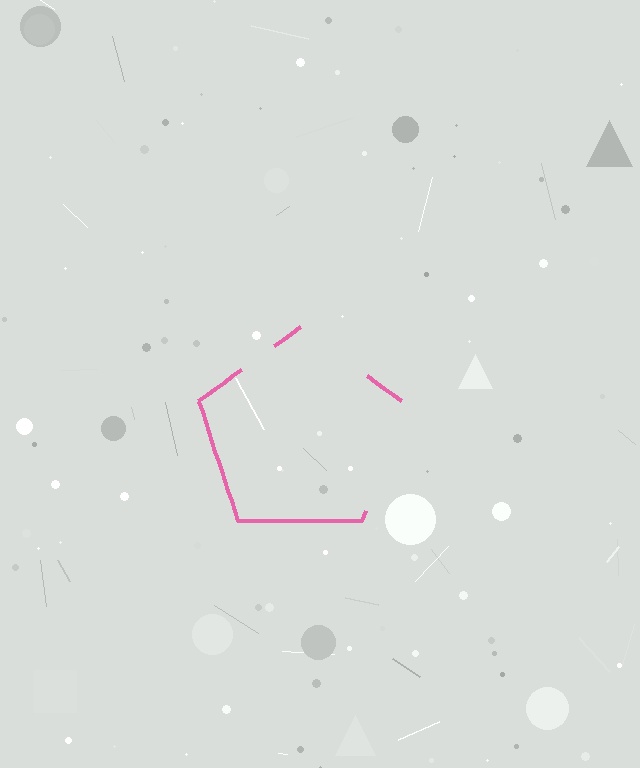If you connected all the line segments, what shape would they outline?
They would outline a pentagon.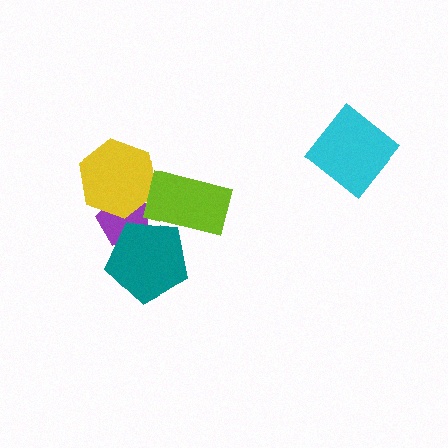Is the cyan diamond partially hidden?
No, no other shape covers it.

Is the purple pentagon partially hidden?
Yes, it is partially covered by another shape.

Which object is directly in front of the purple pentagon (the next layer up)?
The teal pentagon is directly in front of the purple pentagon.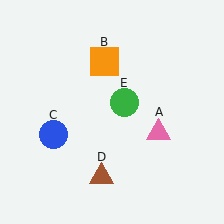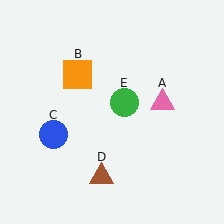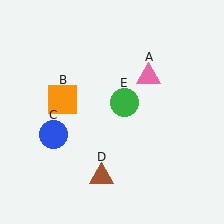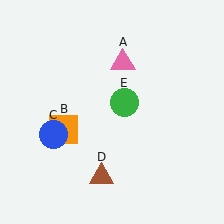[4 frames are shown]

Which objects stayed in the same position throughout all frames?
Blue circle (object C) and brown triangle (object D) and green circle (object E) remained stationary.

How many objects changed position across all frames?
2 objects changed position: pink triangle (object A), orange square (object B).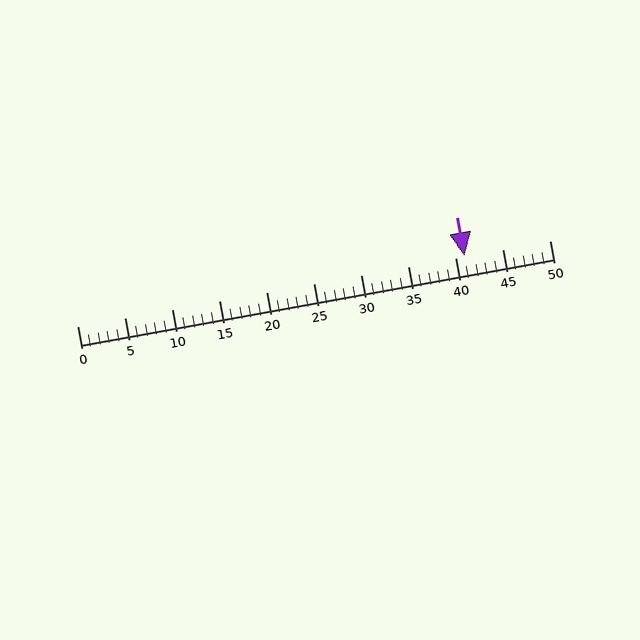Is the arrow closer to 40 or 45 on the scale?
The arrow is closer to 40.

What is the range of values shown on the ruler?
The ruler shows values from 0 to 50.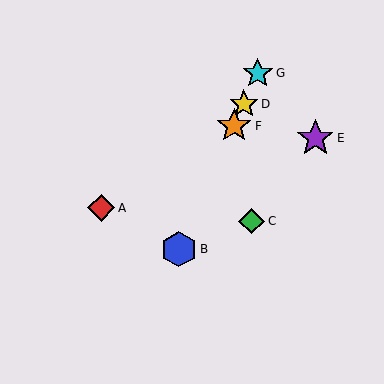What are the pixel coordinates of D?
Object D is at (244, 104).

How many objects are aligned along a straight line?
4 objects (B, D, F, G) are aligned along a straight line.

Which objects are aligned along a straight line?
Objects B, D, F, G are aligned along a straight line.